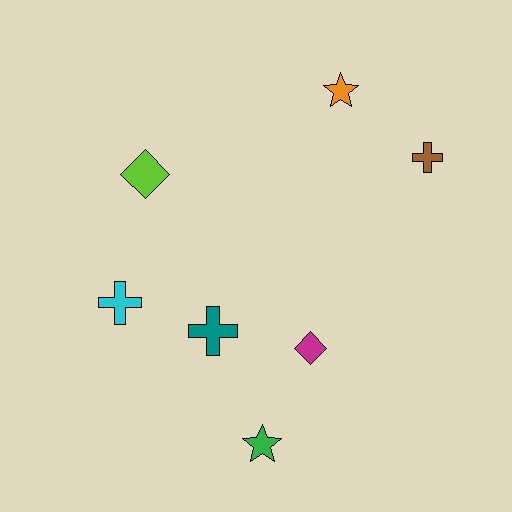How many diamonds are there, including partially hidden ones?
There are 2 diamonds.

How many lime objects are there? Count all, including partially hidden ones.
There is 1 lime object.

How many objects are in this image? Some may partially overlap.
There are 7 objects.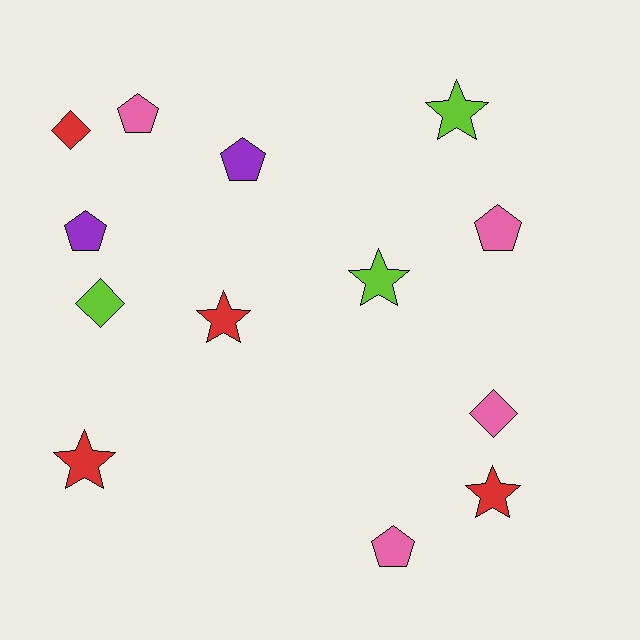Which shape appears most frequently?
Star, with 5 objects.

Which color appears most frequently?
Pink, with 4 objects.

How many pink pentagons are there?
There are 3 pink pentagons.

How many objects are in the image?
There are 13 objects.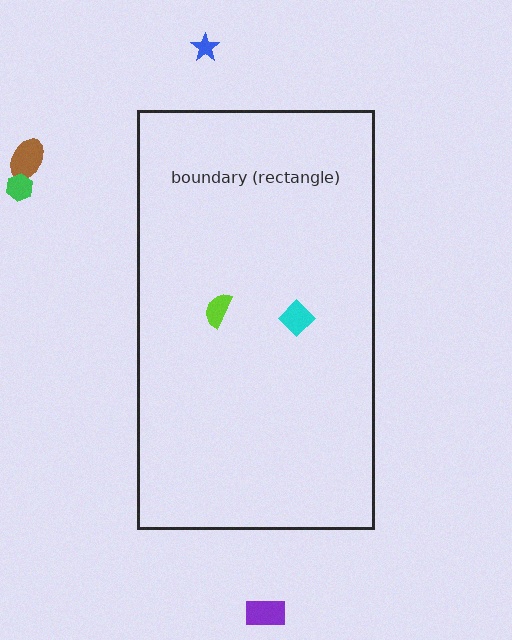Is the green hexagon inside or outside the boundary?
Outside.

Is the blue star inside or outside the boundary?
Outside.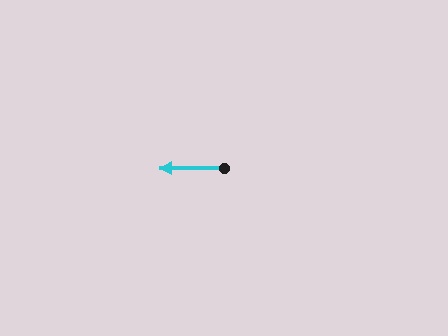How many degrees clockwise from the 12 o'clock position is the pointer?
Approximately 270 degrees.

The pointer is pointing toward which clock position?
Roughly 9 o'clock.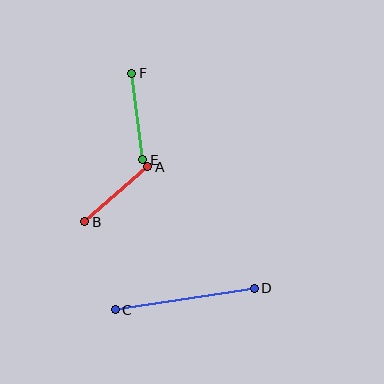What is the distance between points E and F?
The distance is approximately 87 pixels.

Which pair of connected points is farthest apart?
Points C and D are farthest apart.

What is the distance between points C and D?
The distance is approximately 141 pixels.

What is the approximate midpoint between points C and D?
The midpoint is at approximately (185, 299) pixels.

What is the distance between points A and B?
The distance is approximately 84 pixels.